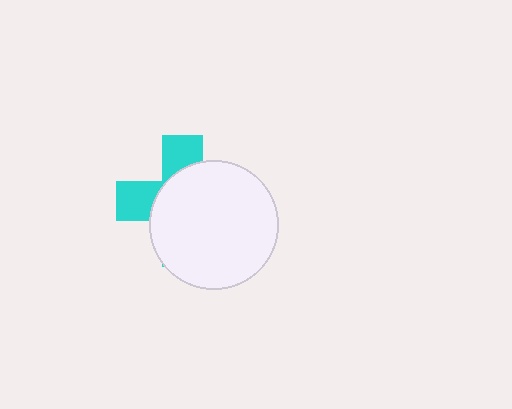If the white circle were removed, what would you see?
You would see the complete cyan cross.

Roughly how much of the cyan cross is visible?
A small part of it is visible (roughly 33%).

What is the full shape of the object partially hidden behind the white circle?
The partially hidden object is a cyan cross.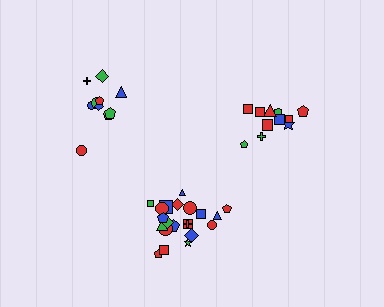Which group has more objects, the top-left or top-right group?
The top-right group.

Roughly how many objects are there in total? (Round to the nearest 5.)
Roughly 45 objects in total.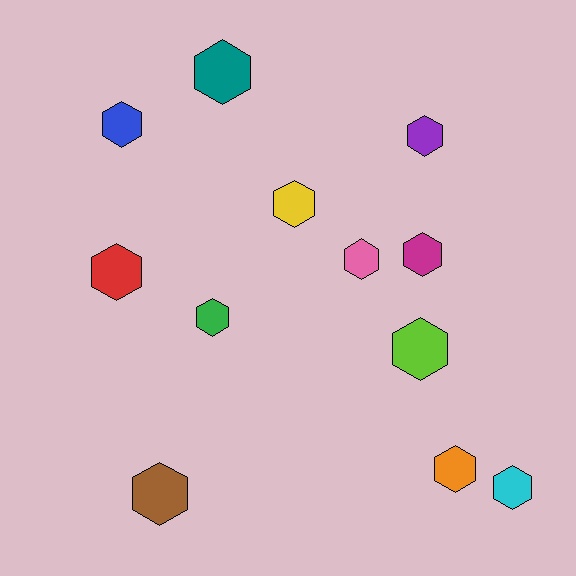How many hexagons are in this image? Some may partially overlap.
There are 12 hexagons.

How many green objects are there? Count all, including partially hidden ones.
There is 1 green object.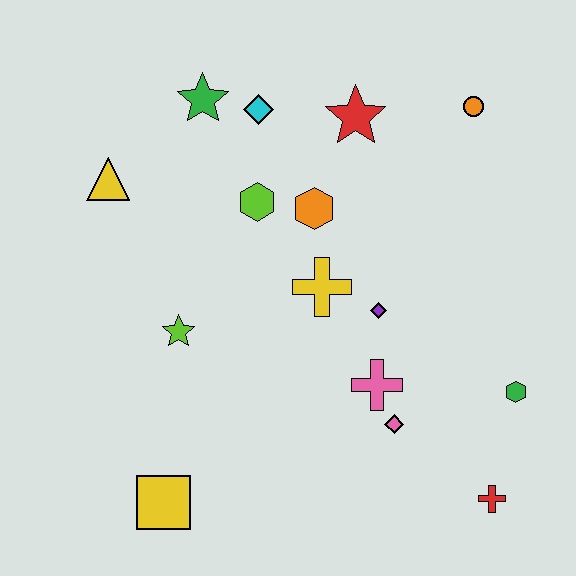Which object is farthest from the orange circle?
The yellow square is farthest from the orange circle.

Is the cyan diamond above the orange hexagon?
Yes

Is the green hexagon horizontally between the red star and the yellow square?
No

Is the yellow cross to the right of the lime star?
Yes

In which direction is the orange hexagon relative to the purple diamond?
The orange hexagon is above the purple diamond.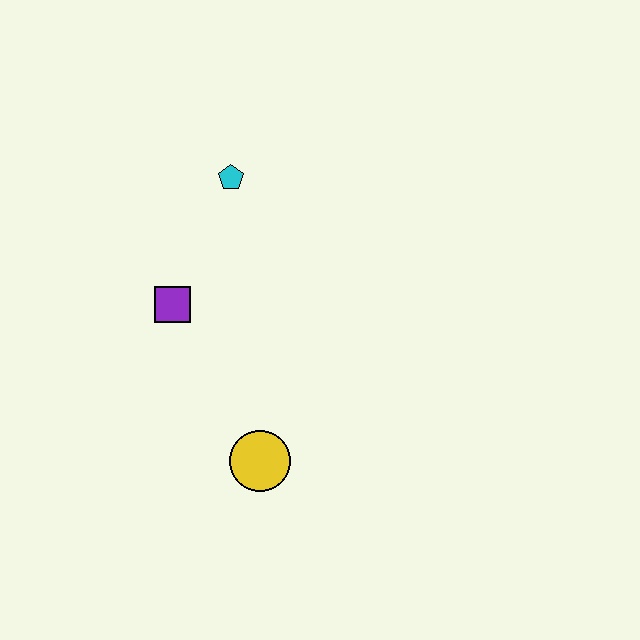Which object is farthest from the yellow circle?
The cyan pentagon is farthest from the yellow circle.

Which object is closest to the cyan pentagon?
The purple square is closest to the cyan pentagon.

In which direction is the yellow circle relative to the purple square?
The yellow circle is below the purple square.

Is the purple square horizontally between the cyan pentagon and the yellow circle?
No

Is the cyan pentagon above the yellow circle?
Yes